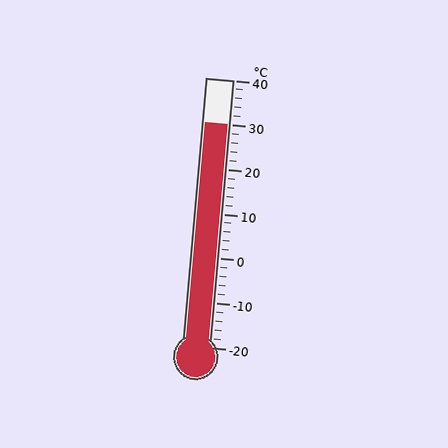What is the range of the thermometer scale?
The thermometer scale ranges from -20°C to 40°C.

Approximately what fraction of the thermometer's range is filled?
The thermometer is filled to approximately 85% of its range.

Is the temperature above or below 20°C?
The temperature is above 20°C.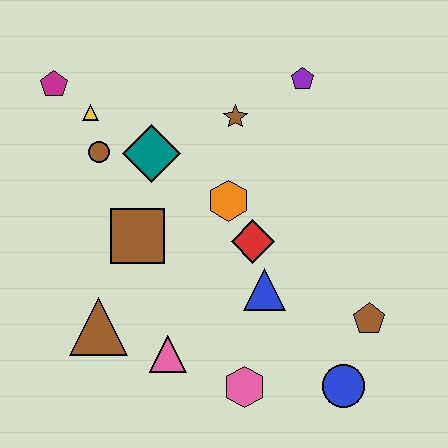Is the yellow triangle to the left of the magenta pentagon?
No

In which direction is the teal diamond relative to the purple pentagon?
The teal diamond is to the left of the purple pentagon.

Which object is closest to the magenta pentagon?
The yellow triangle is closest to the magenta pentagon.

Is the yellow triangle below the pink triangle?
No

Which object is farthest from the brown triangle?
The purple pentagon is farthest from the brown triangle.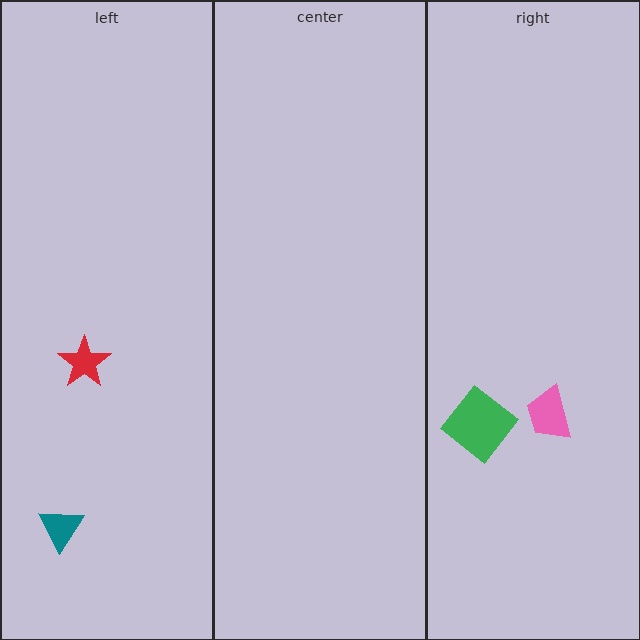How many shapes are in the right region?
2.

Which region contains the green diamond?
The right region.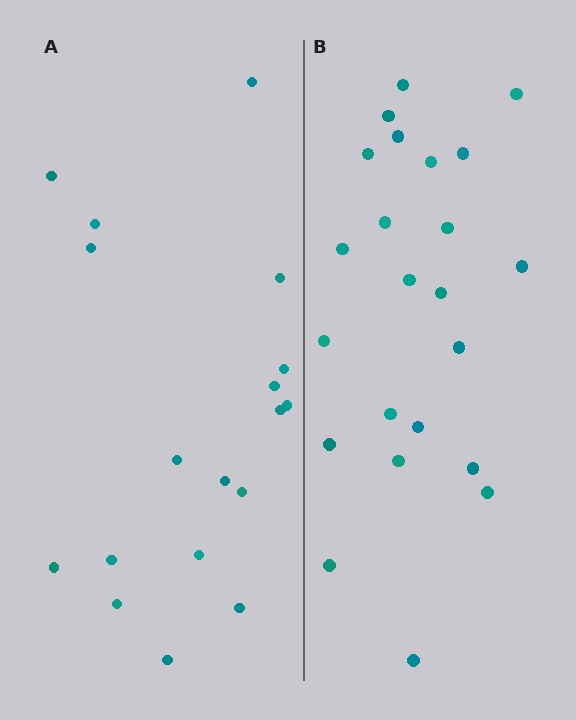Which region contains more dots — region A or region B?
Region B (the right region) has more dots.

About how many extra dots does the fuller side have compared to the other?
Region B has about 5 more dots than region A.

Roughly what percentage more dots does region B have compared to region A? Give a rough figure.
About 30% more.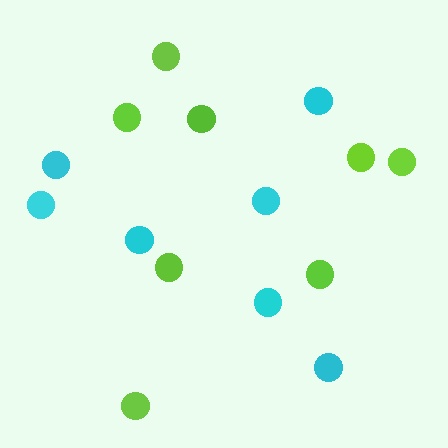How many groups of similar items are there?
There are 2 groups: one group of lime circles (8) and one group of cyan circles (7).